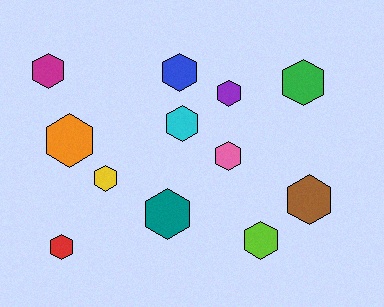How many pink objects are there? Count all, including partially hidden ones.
There is 1 pink object.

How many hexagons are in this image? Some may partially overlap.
There are 12 hexagons.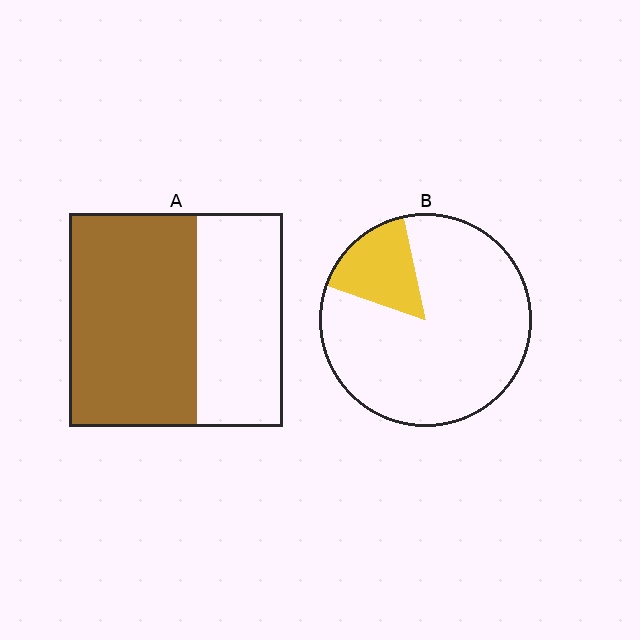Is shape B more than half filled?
No.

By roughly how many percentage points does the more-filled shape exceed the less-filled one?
By roughly 45 percentage points (A over B).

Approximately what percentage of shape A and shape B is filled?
A is approximately 60% and B is approximately 15%.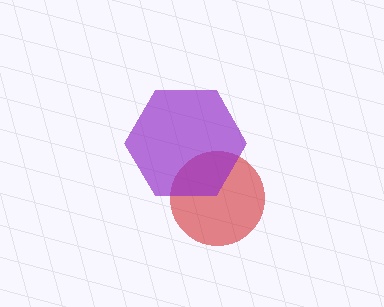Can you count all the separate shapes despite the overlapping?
Yes, there are 2 separate shapes.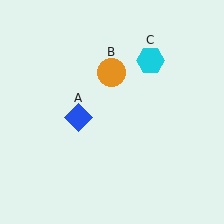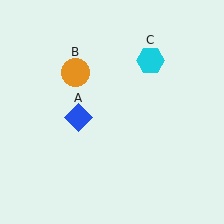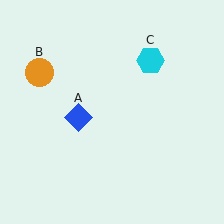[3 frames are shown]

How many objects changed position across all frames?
1 object changed position: orange circle (object B).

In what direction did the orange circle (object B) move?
The orange circle (object B) moved left.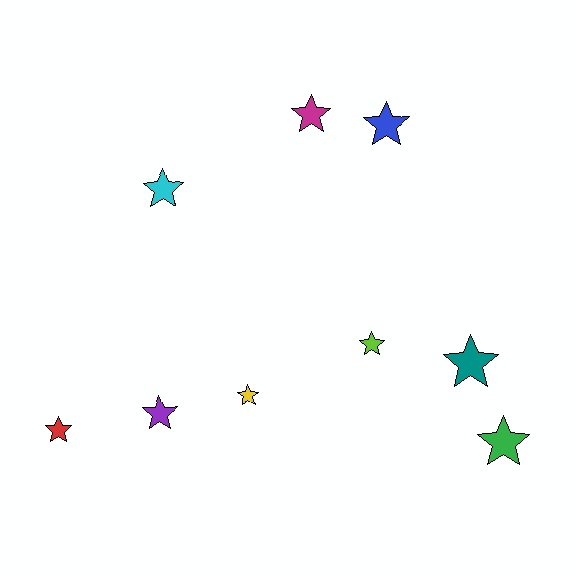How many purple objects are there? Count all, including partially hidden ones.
There is 1 purple object.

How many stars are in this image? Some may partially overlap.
There are 9 stars.